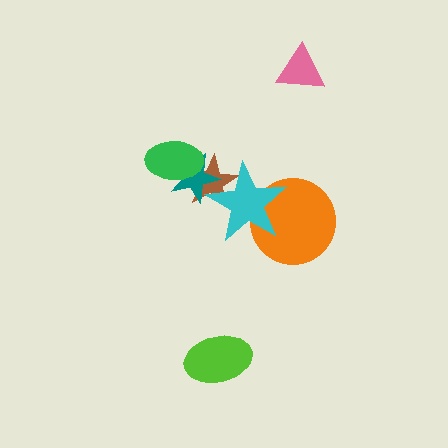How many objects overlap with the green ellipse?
2 objects overlap with the green ellipse.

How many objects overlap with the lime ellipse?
0 objects overlap with the lime ellipse.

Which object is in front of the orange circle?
The cyan star is in front of the orange circle.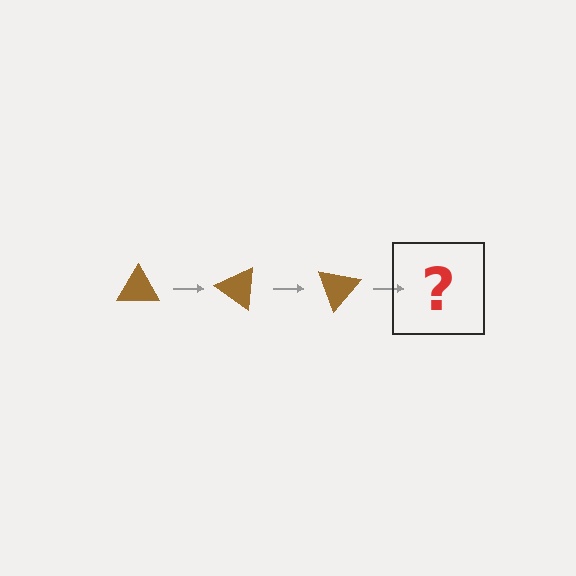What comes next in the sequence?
The next element should be a brown triangle rotated 105 degrees.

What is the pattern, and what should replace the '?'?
The pattern is that the triangle rotates 35 degrees each step. The '?' should be a brown triangle rotated 105 degrees.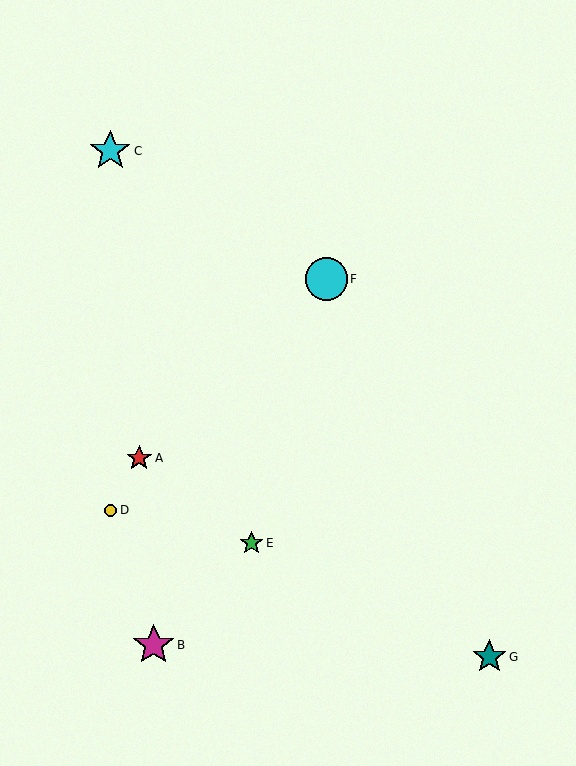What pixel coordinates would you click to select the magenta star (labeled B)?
Click at (154, 645) to select the magenta star B.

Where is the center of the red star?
The center of the red star is at (139, 458).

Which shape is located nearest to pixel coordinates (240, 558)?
The green star (labeled E) at (251, 543) is nearest to that location.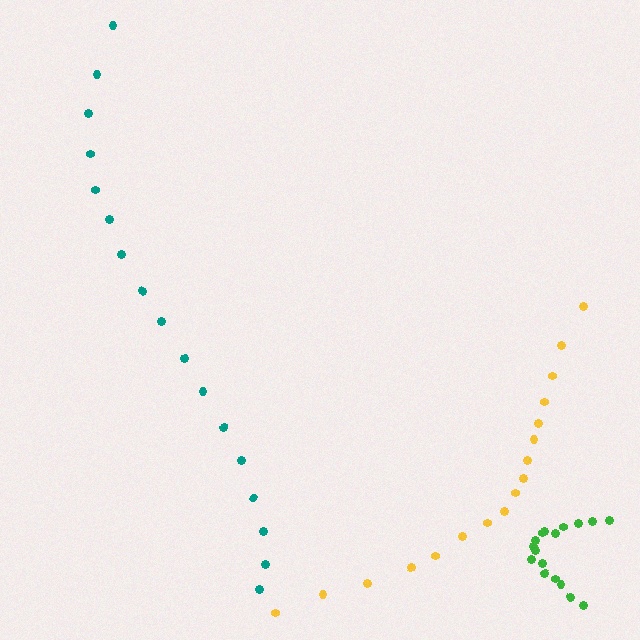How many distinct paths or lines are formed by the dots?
There are 3 distinct paths.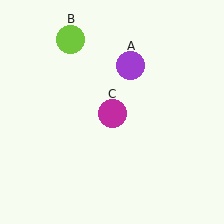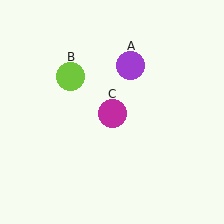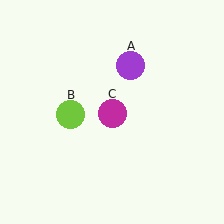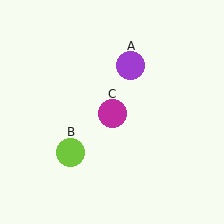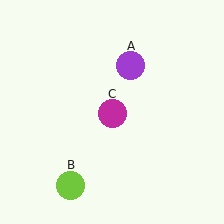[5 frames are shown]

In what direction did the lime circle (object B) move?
The lime circle (object B) moved down.